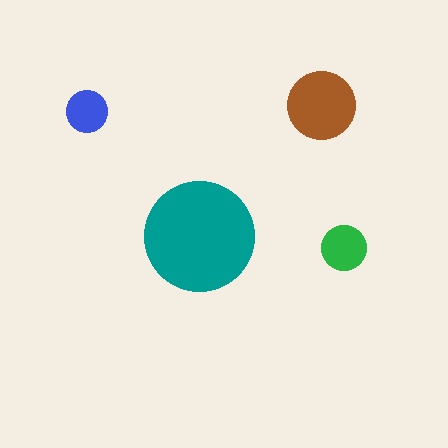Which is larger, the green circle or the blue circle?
The green one.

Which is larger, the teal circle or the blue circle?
The teal one.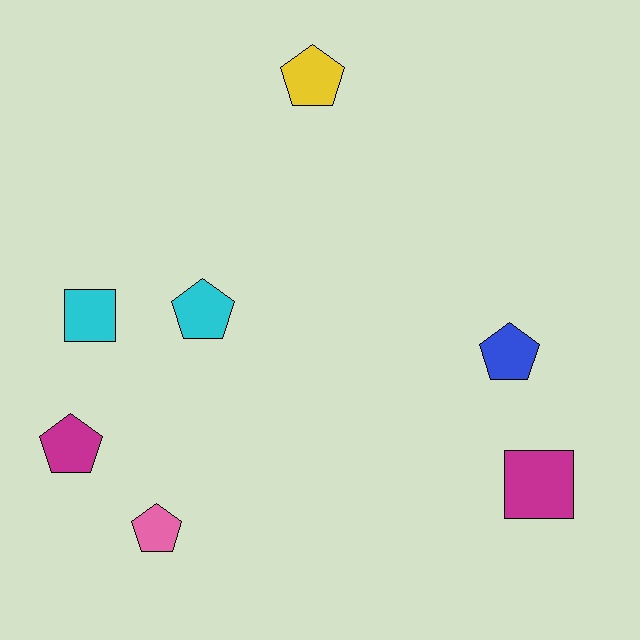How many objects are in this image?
There are 7 objects.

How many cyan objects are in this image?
There are 2 cyan objects.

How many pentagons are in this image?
There are 5 pentagons.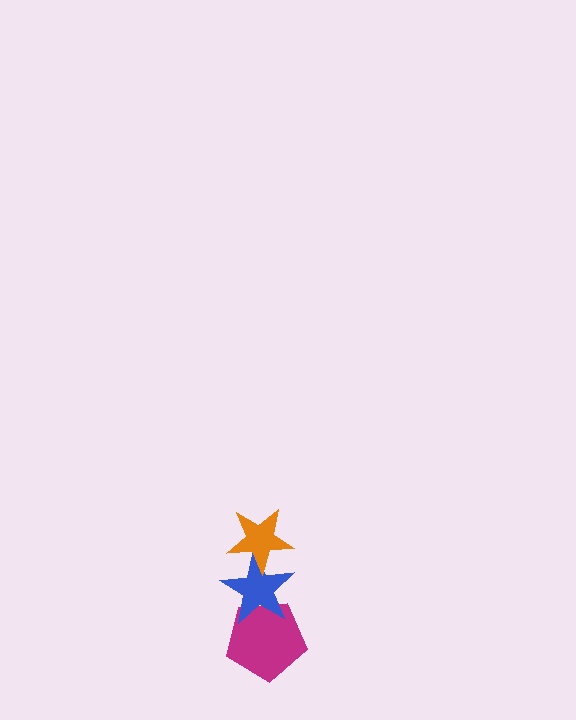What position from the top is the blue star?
The blue star is 2nd from the top.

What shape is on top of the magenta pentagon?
The blue star is on top of the magenta pentagon.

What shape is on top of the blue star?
The orange star is on top of the blue star.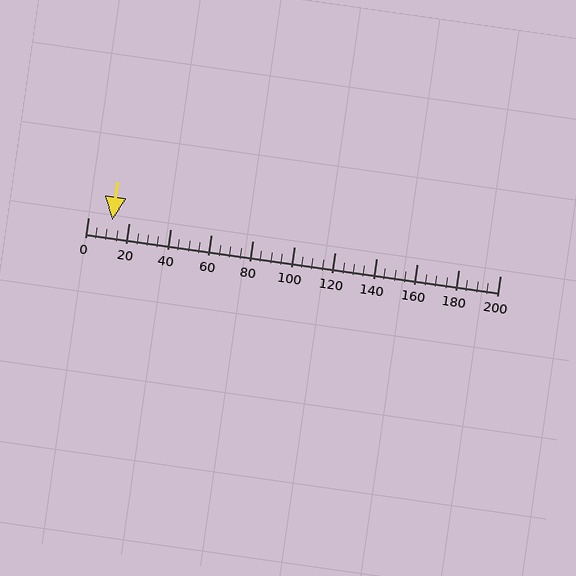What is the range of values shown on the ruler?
The ruler shows values from 0 to 200.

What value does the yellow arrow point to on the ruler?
The yellow arrow points to approximately 12.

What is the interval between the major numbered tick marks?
The major tick marks are spaced 20 units apart.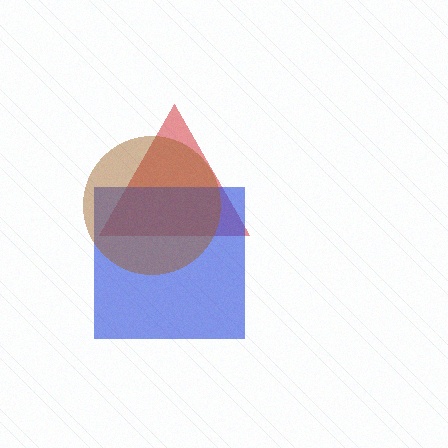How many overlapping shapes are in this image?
There are 3 overlapping shapes in the image.